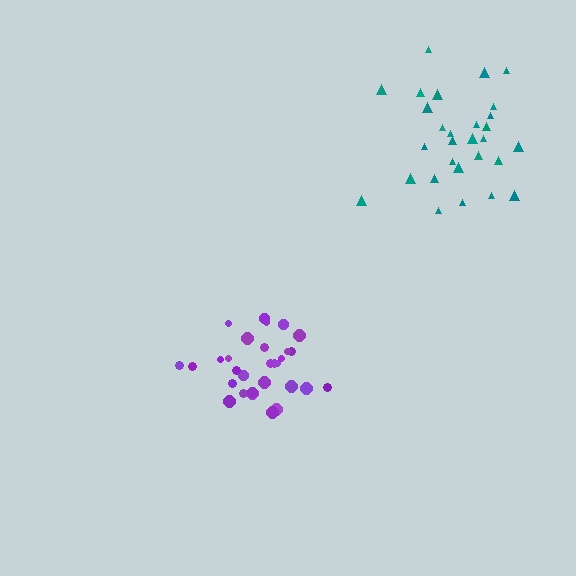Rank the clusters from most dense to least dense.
purple, teal.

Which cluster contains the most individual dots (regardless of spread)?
Purple (30).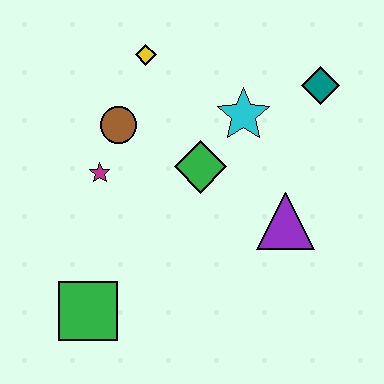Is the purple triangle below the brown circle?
Yes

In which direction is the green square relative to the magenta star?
The green square is below the magenta star.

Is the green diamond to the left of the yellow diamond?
No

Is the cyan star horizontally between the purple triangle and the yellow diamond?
Yes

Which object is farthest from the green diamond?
The green square is farthest from the green diamond.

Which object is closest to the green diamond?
The cyan star is closest to the green diamond.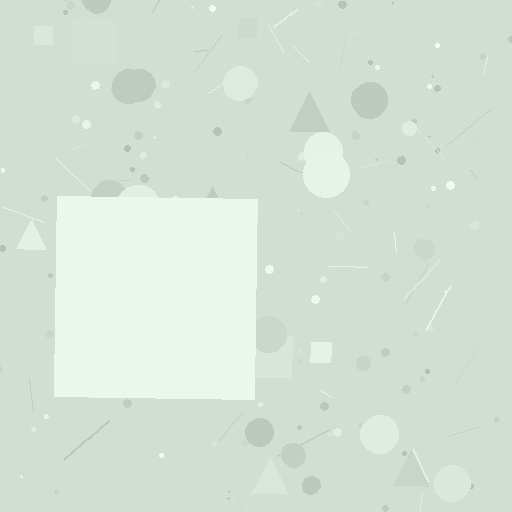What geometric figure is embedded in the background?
A square is embedded in the background.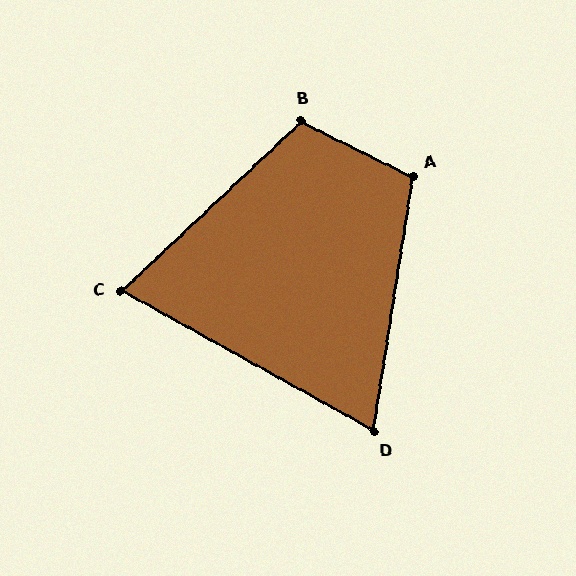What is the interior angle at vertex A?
Approximately 108 degrees (obtuse).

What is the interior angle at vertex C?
Approximately 72 degrees (acute).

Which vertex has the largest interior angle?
B, at approximately 110 degrees.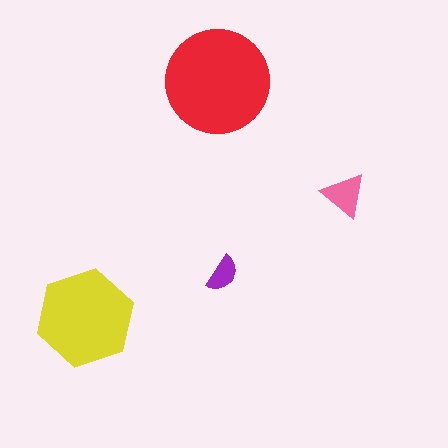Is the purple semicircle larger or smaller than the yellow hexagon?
Smaller.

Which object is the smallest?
The purple semicircle.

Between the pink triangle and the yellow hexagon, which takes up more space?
The yellow hexagon.